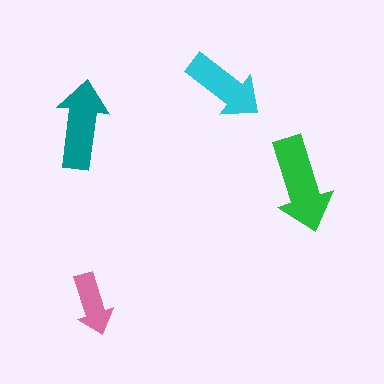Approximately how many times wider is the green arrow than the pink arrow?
About 1.5 times wider.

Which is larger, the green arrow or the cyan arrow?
The green one.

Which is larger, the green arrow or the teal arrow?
The green one.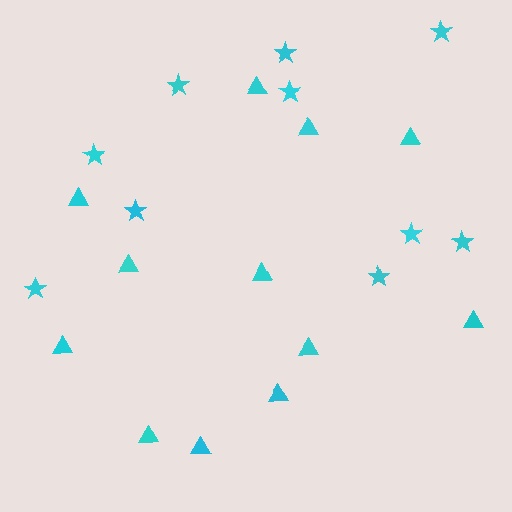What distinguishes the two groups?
There are 2 groups: one group of stars (10) and one group of triangles (12).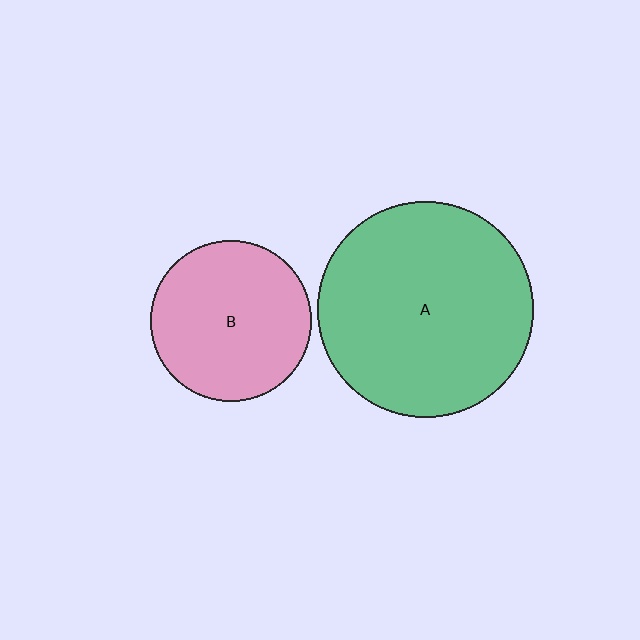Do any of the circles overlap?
No, none of the circles overlap.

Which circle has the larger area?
Circle A (green).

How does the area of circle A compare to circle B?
Approximately 1.8 times.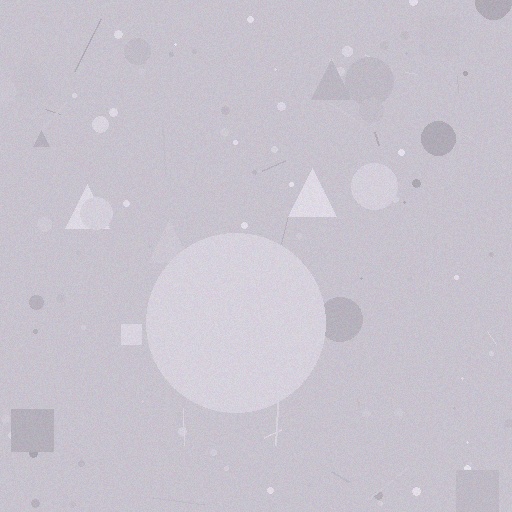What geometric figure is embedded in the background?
A circle is embedded in the background.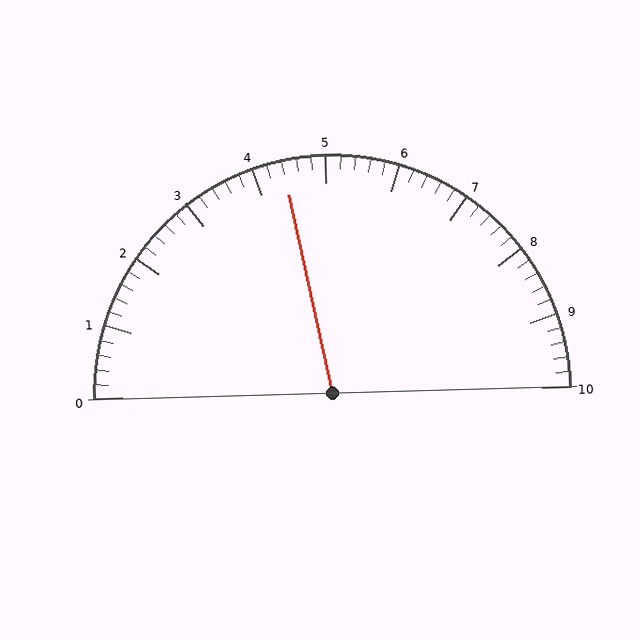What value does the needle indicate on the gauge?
The needle indicates approximately 4.4.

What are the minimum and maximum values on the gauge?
The gauge ranges from 0 to 10.